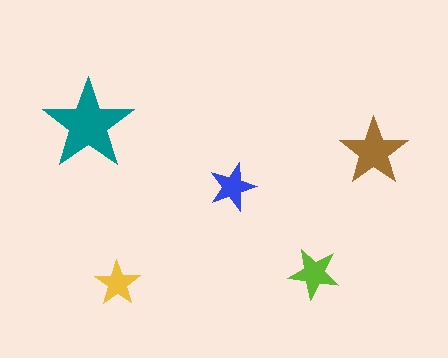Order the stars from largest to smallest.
the teal one, the brown one, the lime one, the blue one, the yellow one.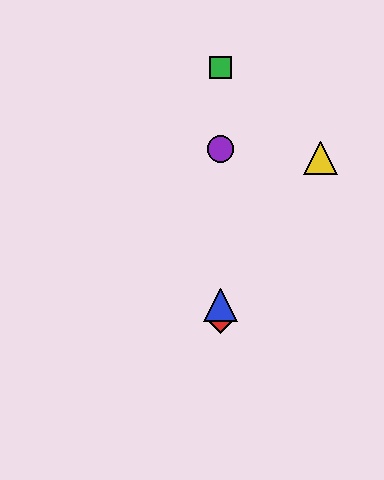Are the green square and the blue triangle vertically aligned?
Yes, both are at x≈221.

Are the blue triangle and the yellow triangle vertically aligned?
No, the blue triangle is at x≈221 and the yellow triangle is at x≈321.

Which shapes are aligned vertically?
The red diamond, the blue triangle, the green square, the purple circle are aligned vertically.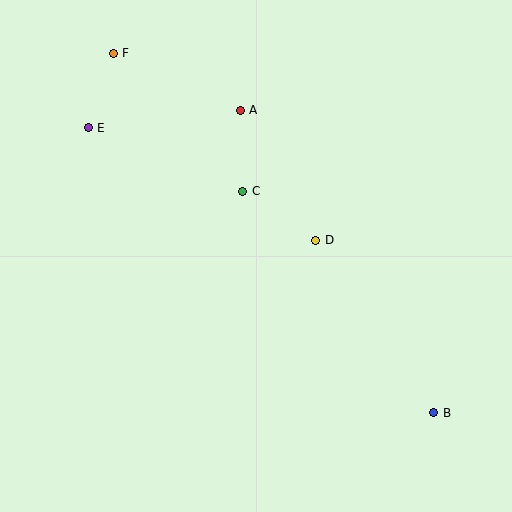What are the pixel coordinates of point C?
Point C is at (243, 191).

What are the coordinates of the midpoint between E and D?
The midpoint between E and D is at (202, 184).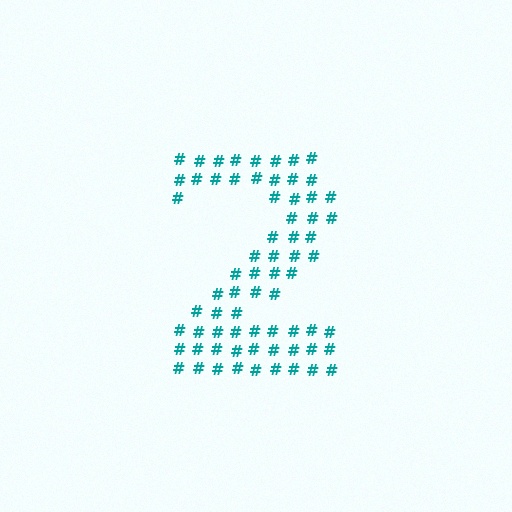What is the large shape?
The large shape is the digit 2.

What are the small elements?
The small elements are hash symbols.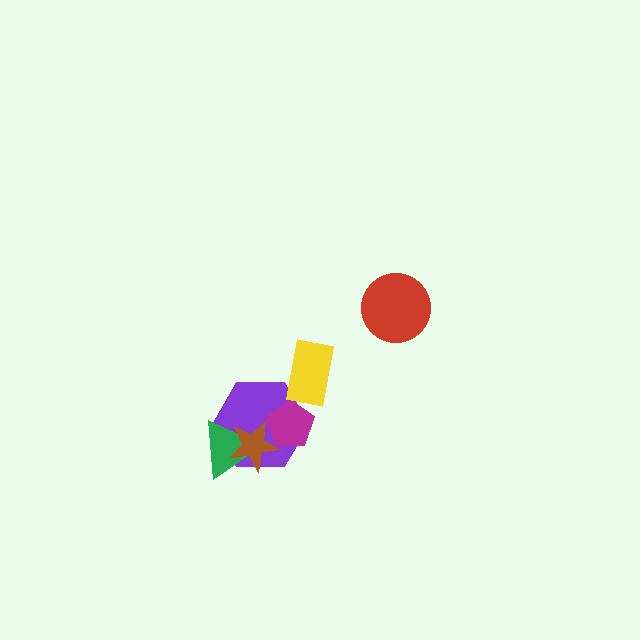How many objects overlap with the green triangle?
2 objects overlap with the green triangle.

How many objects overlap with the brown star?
3 objects overlap with the brown star.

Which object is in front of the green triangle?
The brown star is in front of the green triangle.